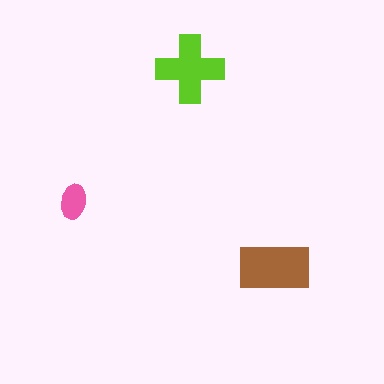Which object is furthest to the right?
The brown rectangle is rightmost.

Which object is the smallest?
The pink ellipse.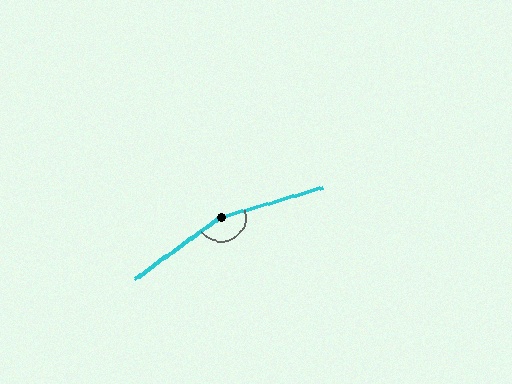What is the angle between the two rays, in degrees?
Approximately 160 degrees.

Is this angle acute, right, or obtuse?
It is obtuse.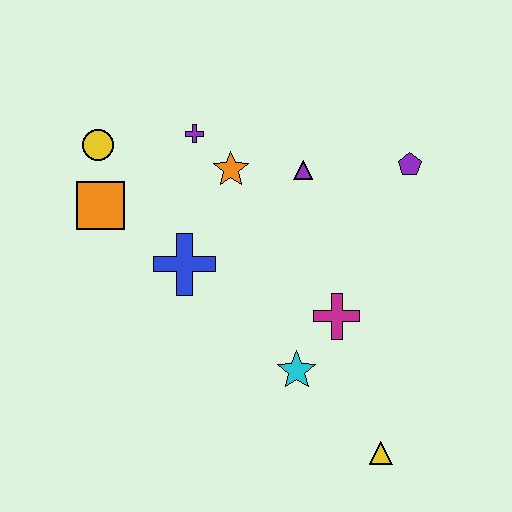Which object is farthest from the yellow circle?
The yellow triangle is farthest from the yellow circle.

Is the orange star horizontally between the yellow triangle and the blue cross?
Yes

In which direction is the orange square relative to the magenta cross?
The orange square is to the left of the magenta cross.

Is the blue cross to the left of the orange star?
Yes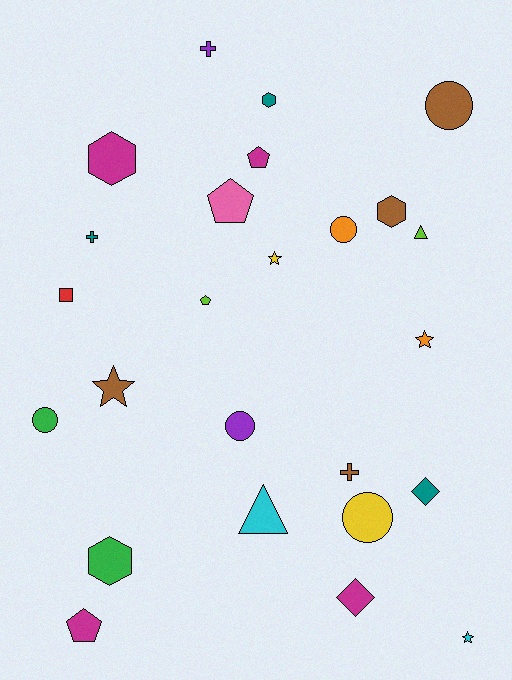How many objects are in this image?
There are 25 objects.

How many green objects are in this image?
There are 2 green objects.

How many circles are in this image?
There are 5 circles.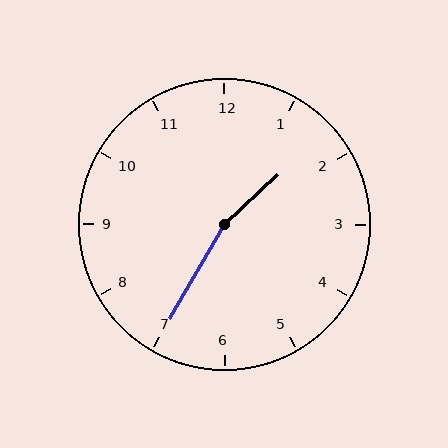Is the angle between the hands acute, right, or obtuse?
It is obtuse.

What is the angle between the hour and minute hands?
Approximately 162 degrees.